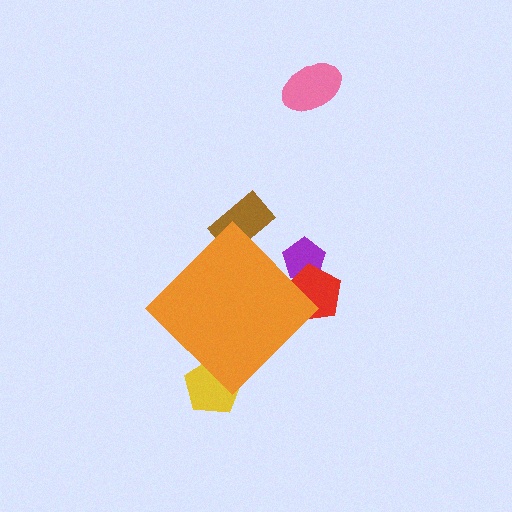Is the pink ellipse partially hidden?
No, the pink ellipse is fully visible.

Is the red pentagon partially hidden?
Yes, the red pentagon is partially hidden behind the orange diamond.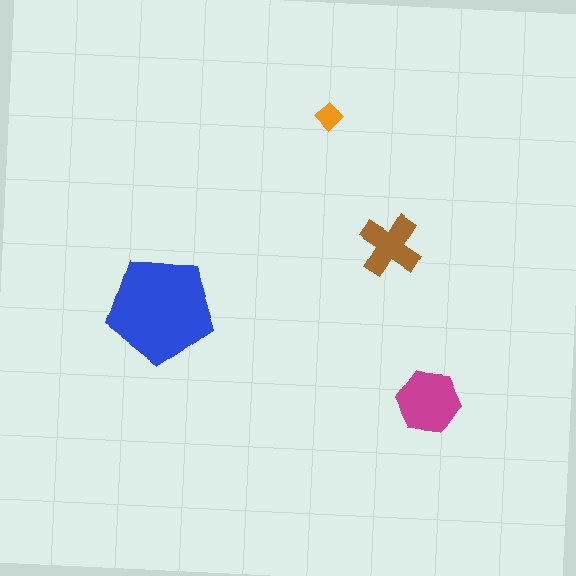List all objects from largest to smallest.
The blue pentagon, the magenta hexagon, the brown cross, the orange diamond.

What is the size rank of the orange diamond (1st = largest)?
4th.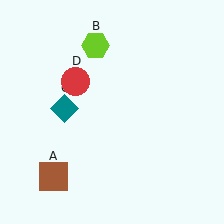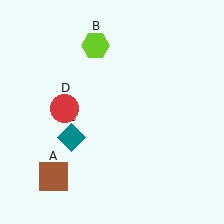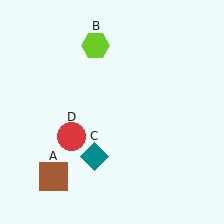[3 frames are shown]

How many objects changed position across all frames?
2 objects changed position: teal diamond (object C), red circle (object D).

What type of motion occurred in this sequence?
The teal diamond (object C), red circle (object D) rotated counterclockwise around the center of the scene.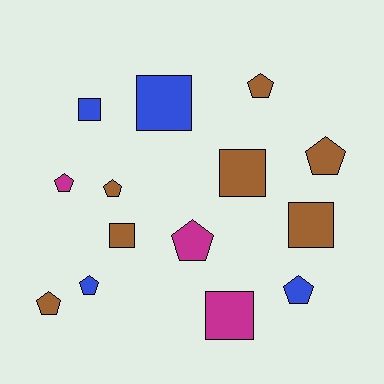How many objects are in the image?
There are 14 objects.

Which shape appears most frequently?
Pentagon, with 8 objects.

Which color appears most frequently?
Brown, with 7 objects.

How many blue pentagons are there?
There are 2 blue pentagons.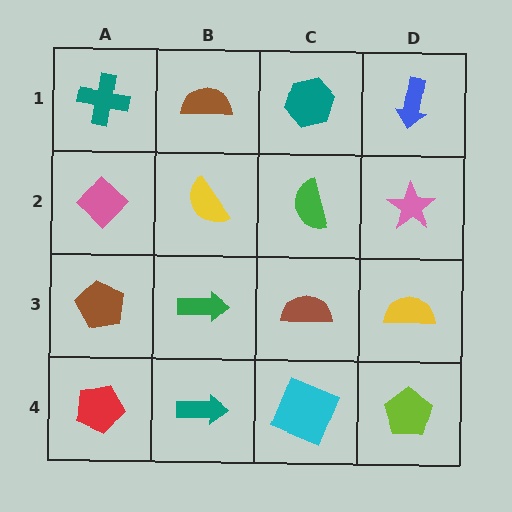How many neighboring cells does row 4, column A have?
2.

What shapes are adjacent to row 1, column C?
A green semicircle (row 2, column C), a brown semicircle (row 1, column B), a blue arrow (row 1, column D).